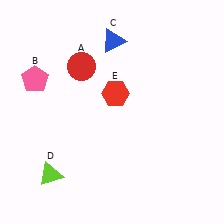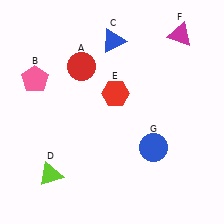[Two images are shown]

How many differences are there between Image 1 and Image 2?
There are 2 differences between the two images.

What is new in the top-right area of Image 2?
A magenta triangle (F) was added in the top-right area of Image 2.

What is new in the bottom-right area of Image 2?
A blue circle (G) was added in the bottom-right area of Image 2.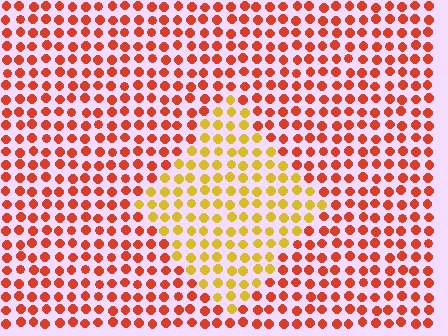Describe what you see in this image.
The image is filled with small red elements in a uniform arrangement. A diamond-shaped region is visible where the elements are tinted to a slightly different hue, forming a subtle color boundary.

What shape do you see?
I see a diamond.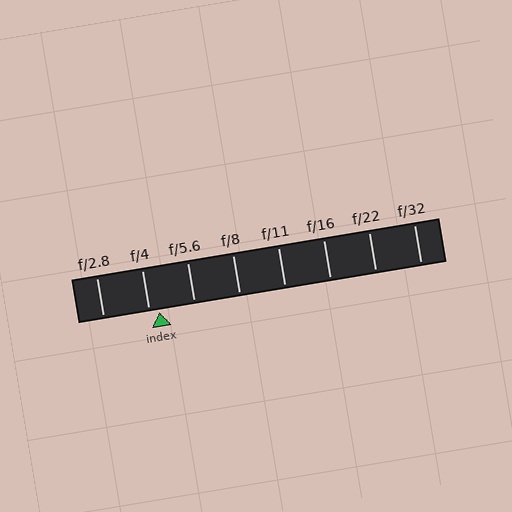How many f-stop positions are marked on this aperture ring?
There are 8 f-stop positions marked.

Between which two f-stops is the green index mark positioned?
The index mark is between f/4 and f/5.6.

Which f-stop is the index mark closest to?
The index mark is closest to f/4.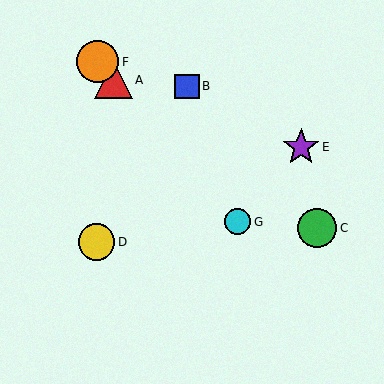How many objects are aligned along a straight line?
3 objects (A, F, G) are aligned along a straight line.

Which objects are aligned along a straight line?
Objects A, F, G are aligned along a straight line.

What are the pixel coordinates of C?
Object C is at (317, 228).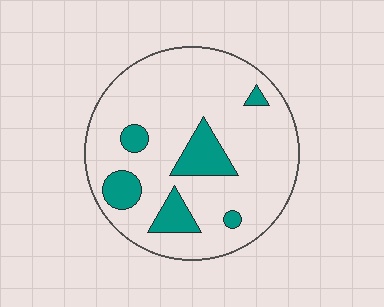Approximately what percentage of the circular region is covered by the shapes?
Approximately 15%.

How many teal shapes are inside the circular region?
6.